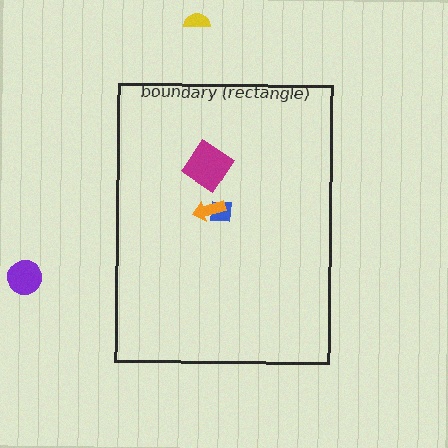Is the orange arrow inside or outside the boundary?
Inside.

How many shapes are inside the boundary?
3 inside, 2 outside.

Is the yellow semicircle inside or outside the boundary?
Outside.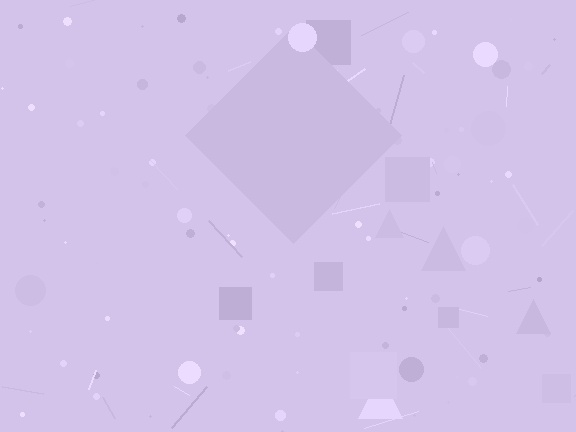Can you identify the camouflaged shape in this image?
The camouflaged shape is a diamond.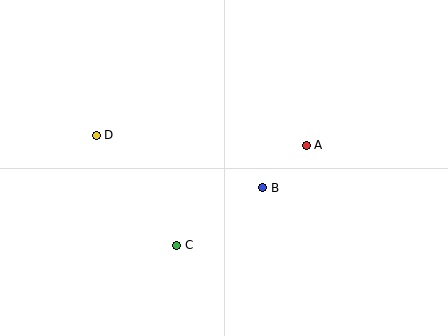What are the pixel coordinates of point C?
Point C is at (177, 245).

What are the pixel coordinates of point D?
Point D is at (96, 135).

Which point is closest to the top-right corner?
Point A is closest to the top-right corner.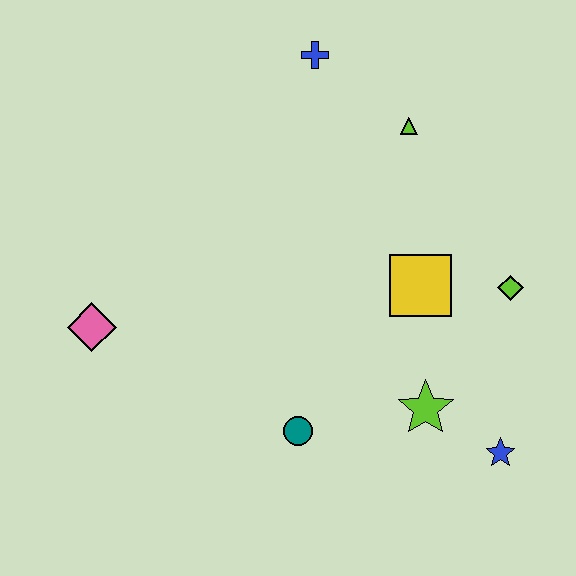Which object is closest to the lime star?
The blue star is closest to the lime star.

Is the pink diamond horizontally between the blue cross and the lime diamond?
No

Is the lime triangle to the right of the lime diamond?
No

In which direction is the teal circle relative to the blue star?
The teal circle is to the left of the blue star.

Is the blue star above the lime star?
No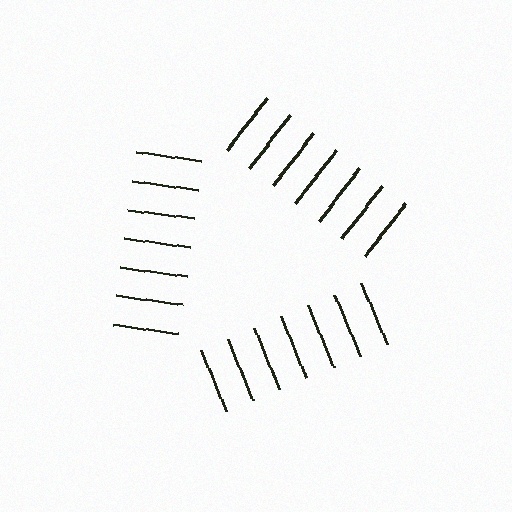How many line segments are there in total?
21 — 7 along each of the 3 edges.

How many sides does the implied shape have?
3 sides — the line-ends trace a triangle.